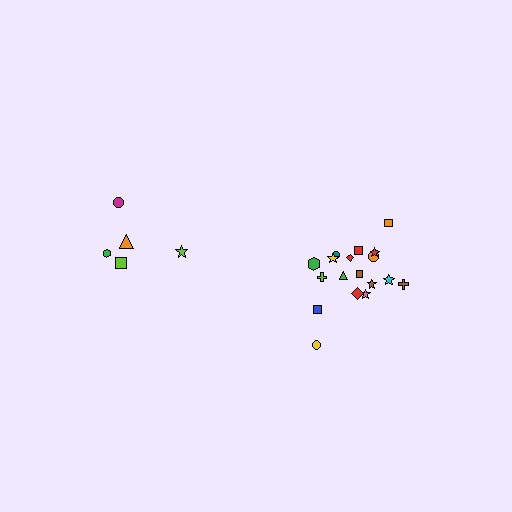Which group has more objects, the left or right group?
The right group.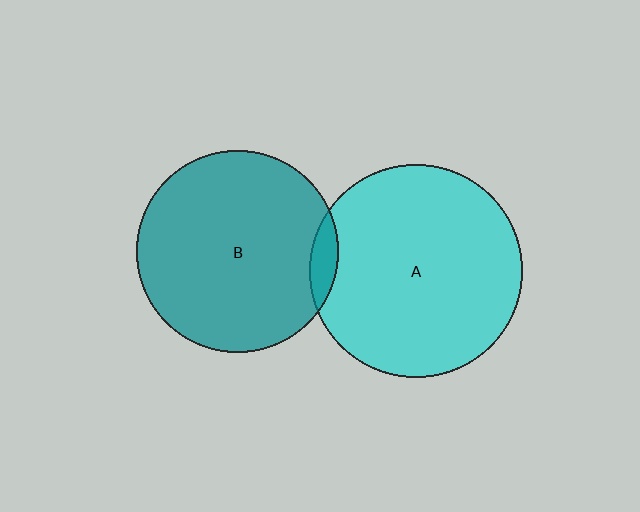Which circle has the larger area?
Circle A (cyan).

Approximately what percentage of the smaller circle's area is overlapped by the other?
Approximately 5%.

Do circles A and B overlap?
Yes.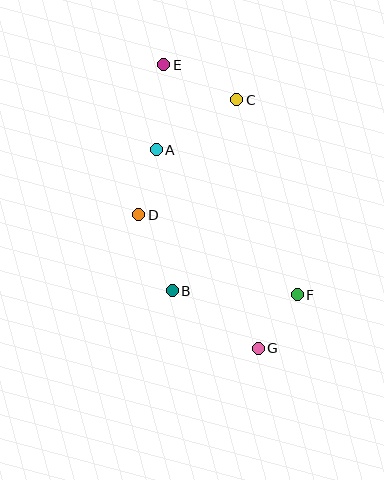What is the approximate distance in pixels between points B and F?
The distance between B and F is approximately 125 pixels.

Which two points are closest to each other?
Points F and G are closest to each other.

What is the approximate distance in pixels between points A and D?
The distance between A and D is approximately 67 pixels.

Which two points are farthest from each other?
Points E and G are farthest from each other.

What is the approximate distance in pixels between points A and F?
The distance between A and F is approximately 202 pixels.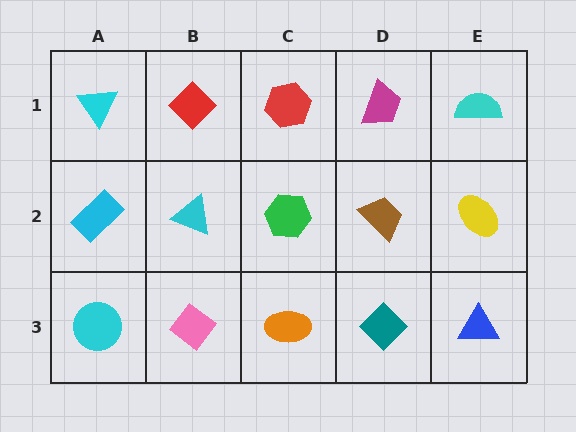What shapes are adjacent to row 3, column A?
A cyan rectangle (row 2, column A), a pink diamond (row 3, column B).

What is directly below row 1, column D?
A brown trapezoid.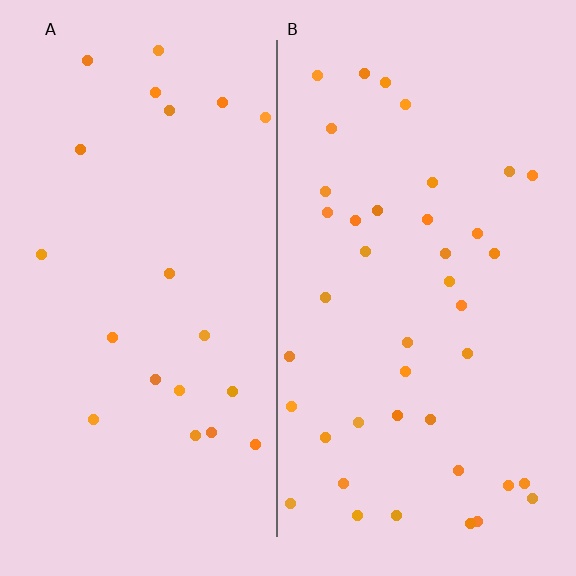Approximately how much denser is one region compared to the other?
Approximately 2.0× — region B over region A.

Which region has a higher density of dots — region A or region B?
B (the right).